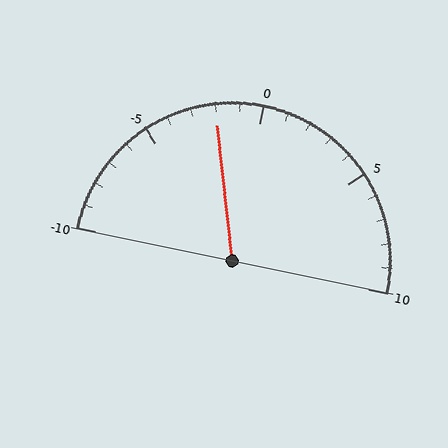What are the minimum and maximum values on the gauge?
The gauge ranges from -10 to 10.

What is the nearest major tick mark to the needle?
The nearest major tick mark is 0.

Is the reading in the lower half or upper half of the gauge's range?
The reading is in the lower half of the range (-10 to 10).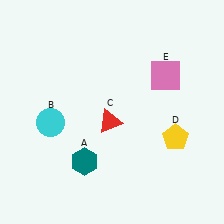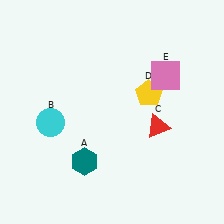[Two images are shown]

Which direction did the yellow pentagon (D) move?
The yellow pentagon (D) moved up.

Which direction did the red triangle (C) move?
The red triangle (C) moved right.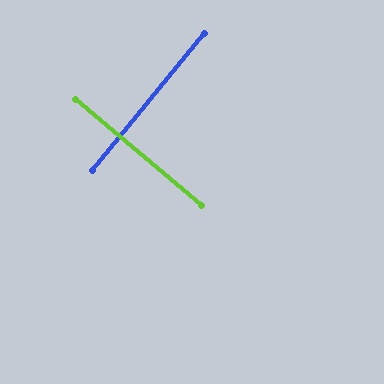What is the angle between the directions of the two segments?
Approximately 89 degrees.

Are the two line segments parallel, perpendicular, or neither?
Perpendicular — they meet at approximately 89°.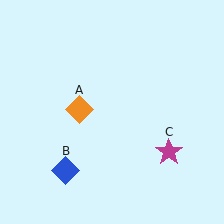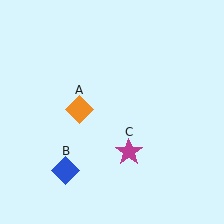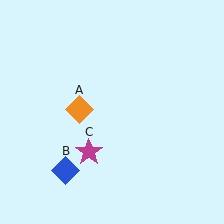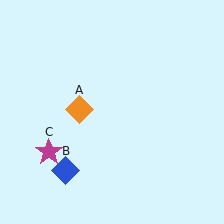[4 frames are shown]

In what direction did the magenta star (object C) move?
The magenta star (object C) moved left.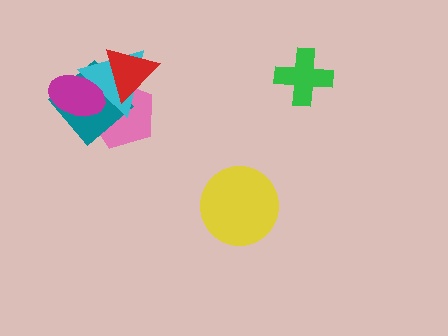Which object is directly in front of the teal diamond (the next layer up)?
The cyan triangle is directly in front of the teal diamond.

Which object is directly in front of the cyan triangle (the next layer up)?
The magenta ellipse is directly in front of the cyan triangle.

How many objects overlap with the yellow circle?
0 objects overlap with the yellow circle.